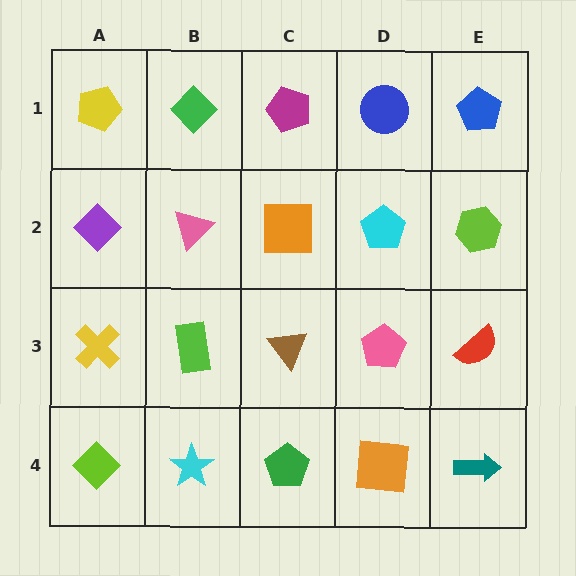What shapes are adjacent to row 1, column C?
An orange square (row 2, column C), a green diamond (row 1, column B), a blue circle (row 1, column D).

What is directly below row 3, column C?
A green pentagon.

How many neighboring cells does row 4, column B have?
3.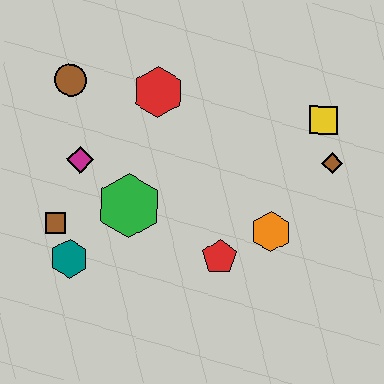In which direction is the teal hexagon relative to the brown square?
The teal hexagon is below the brown square.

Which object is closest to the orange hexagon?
The red pentagon is closest to the orange hexagon.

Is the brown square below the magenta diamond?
Yes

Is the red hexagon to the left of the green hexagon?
No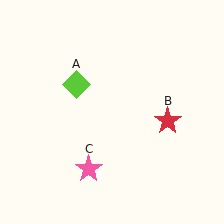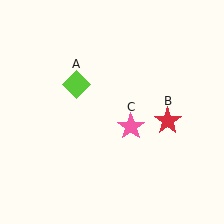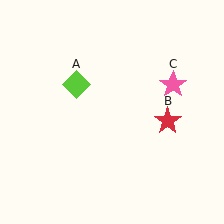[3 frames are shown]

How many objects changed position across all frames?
1 object changed position: pink star (object C).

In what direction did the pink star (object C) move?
The pink star (object C) moved up and to the right.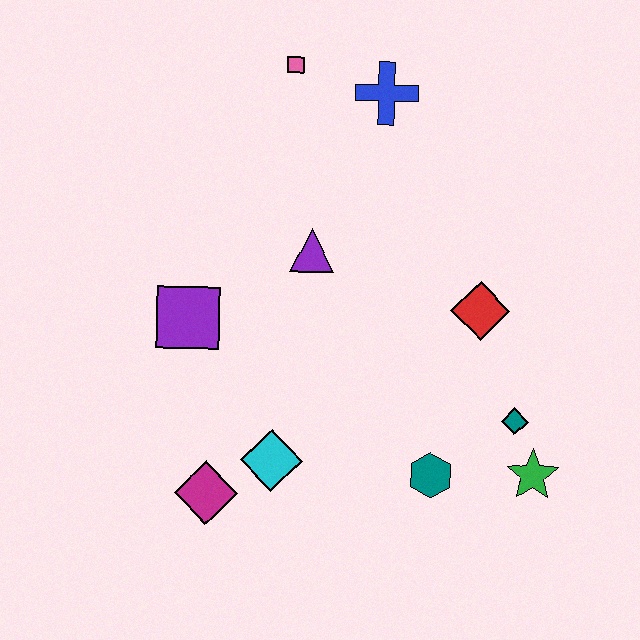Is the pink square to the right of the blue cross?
No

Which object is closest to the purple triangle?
The purple square is closest to the purple triangle.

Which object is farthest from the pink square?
The green star is farthest from the pink square.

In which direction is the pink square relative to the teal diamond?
The pink square is above the teal diamond.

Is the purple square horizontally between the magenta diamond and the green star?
No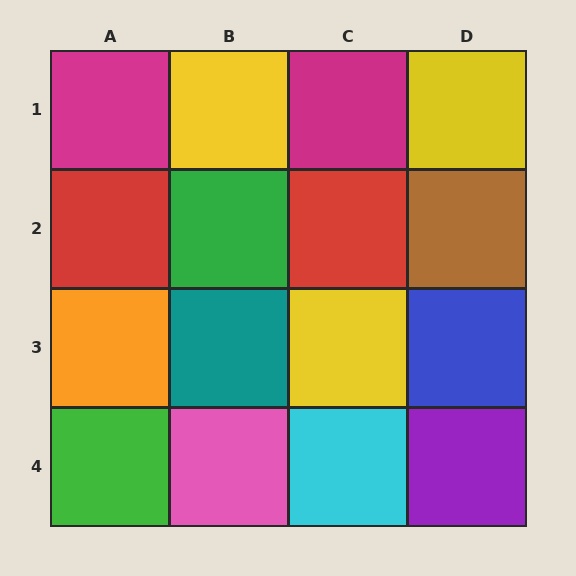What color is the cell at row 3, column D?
Blue.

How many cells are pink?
1 cell is pink.